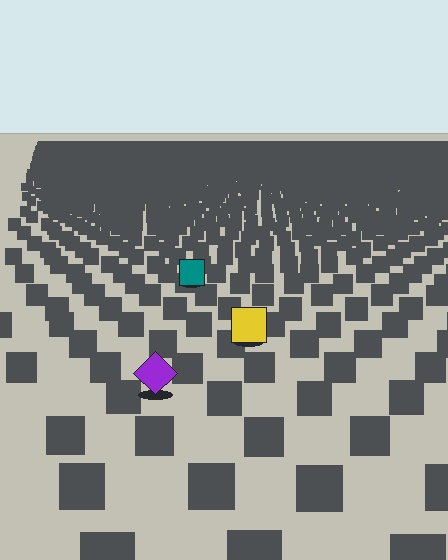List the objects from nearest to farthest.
From nearest to farthest: the purple diamond, the yellow square, the teal square.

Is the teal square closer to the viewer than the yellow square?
No. The yellow square is closer — you can tell from the texture gradient: the ground texture is coarser near it.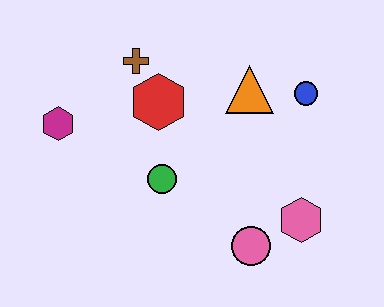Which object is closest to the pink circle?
The pink hexagon is closest to the pink circle.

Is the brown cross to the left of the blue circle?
Yes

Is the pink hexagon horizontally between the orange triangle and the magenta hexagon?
No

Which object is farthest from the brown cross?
The pink hexagon is farthest from the brown cross.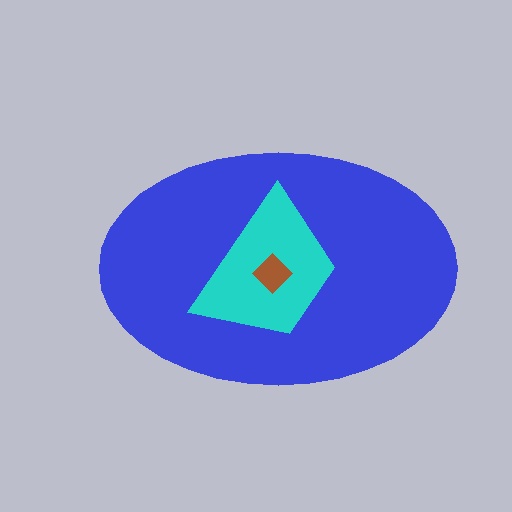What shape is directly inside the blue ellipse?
The cyan trapezoid.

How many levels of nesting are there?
3.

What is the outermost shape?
The blue ellipse.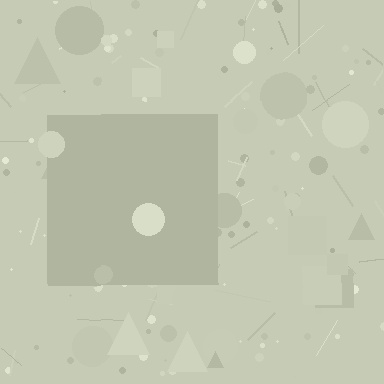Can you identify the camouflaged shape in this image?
The camouflaged shape is a square.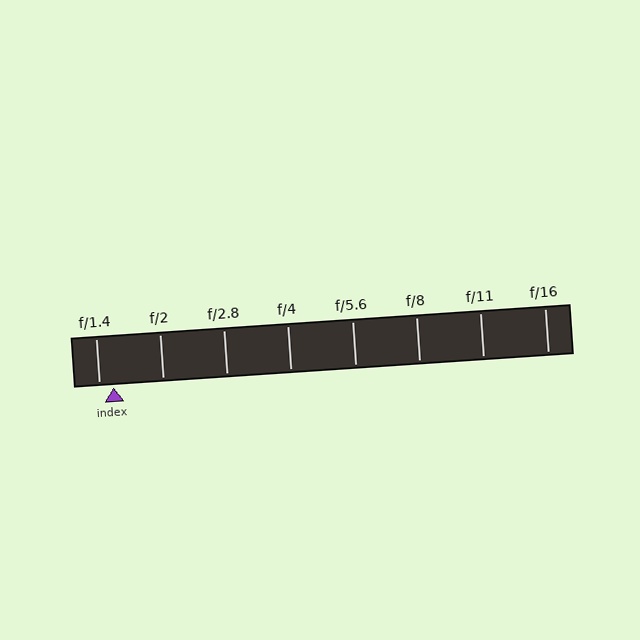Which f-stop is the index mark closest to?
The index mark is closest to f/1.4.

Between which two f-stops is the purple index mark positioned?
The index mark is between f/1.4 and f/2.